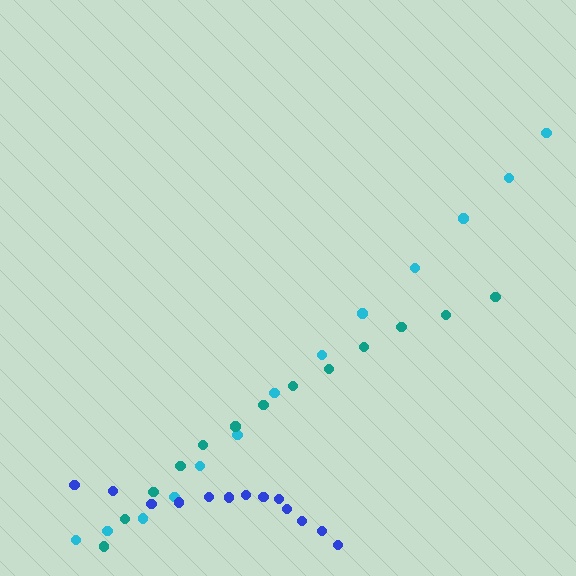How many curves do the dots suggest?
There are 3 distinct paths.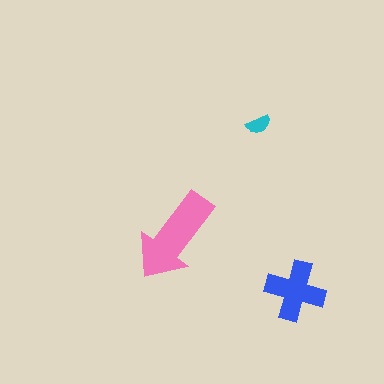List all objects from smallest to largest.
The cyan semicircle, the blue cross, the pink arrow.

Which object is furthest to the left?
The pink arrow is leftmost.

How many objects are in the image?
There are 3 objects in the image.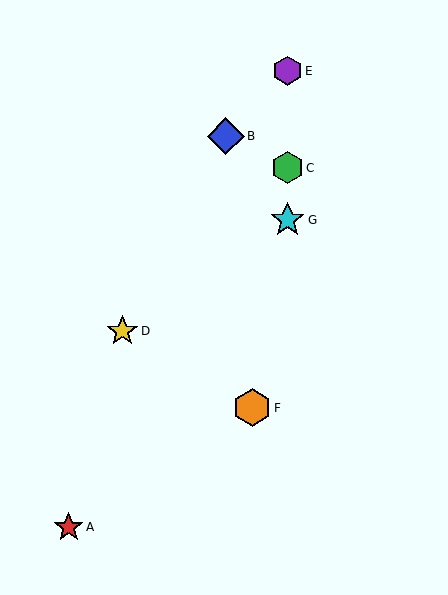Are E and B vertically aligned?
No, E is at x≈287 and B is at x≈226.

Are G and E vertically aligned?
Yes, both are at x≈287.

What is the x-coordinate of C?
Object C is at x≈287.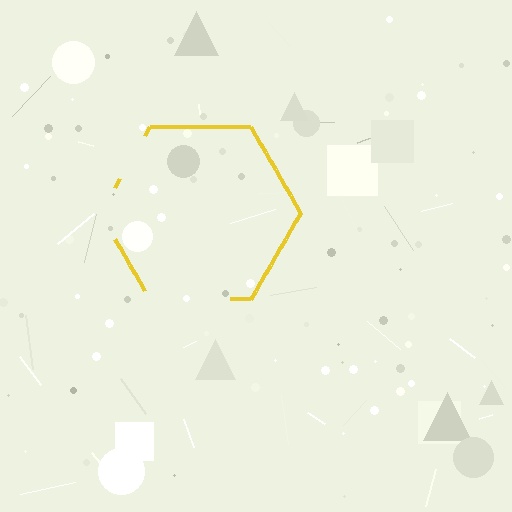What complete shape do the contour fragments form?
The contour fragments form a hexagon.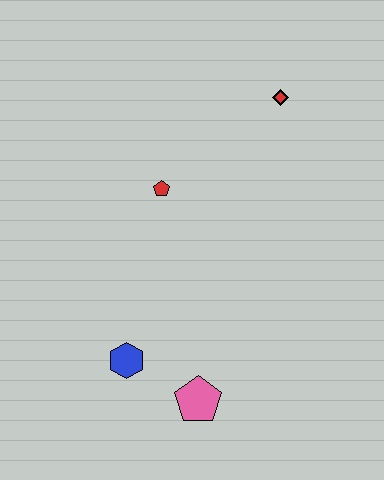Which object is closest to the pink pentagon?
The blue hexagon is closest to the pink pentagon.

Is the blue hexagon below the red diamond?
Yes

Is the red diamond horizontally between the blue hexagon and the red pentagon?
No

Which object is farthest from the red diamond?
The pink pentagon is farthest from the red diamond.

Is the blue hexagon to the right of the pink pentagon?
No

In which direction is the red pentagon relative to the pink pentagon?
The red pentagon is above the pink pentagon.